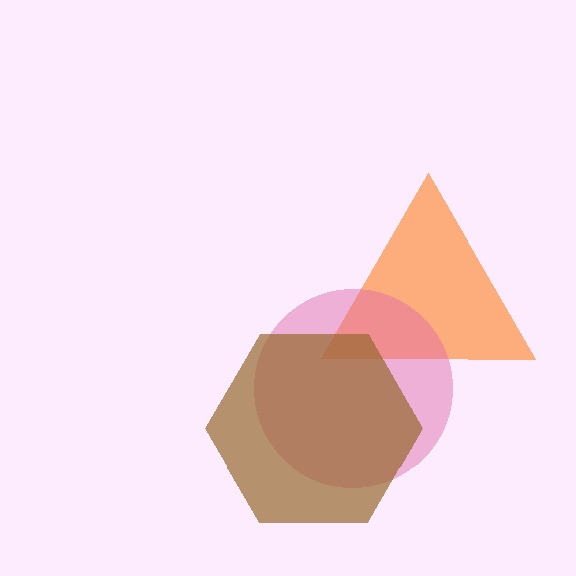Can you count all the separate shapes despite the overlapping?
Yes, there are 3 separate shapes.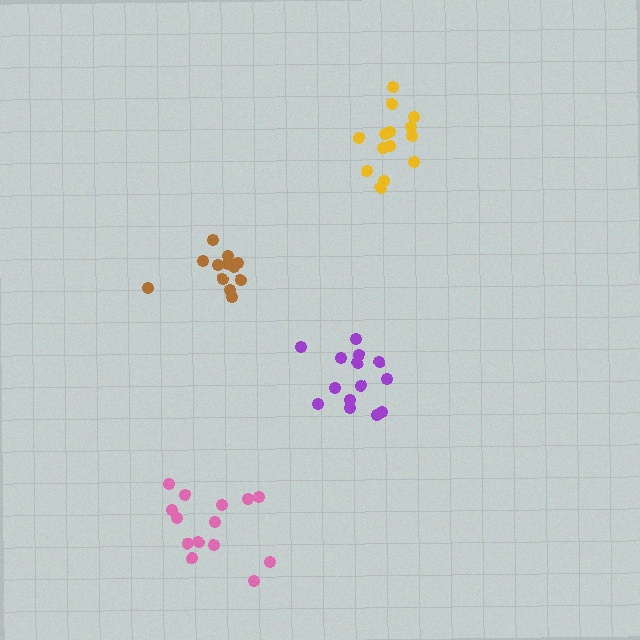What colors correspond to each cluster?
The clusters are colored: yellow, pink, purple, brown.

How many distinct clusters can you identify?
There are 4 distinct clusters.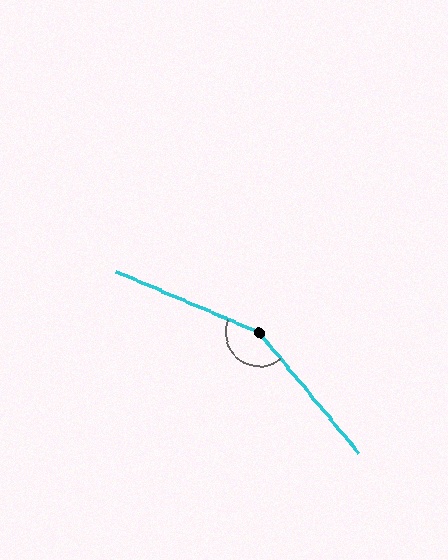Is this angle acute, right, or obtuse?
It is obtuse.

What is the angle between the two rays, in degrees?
Approximately 153 degrees.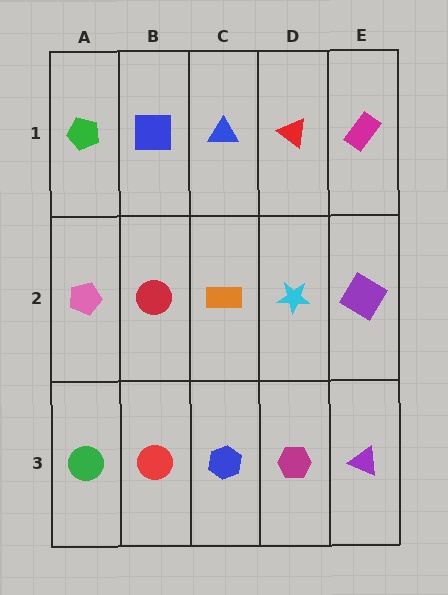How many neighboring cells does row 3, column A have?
2.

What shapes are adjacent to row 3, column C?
An orange rectangle (row 2, column C), a red circle (row 3, column B), a magenta hexagon (row 3, column D).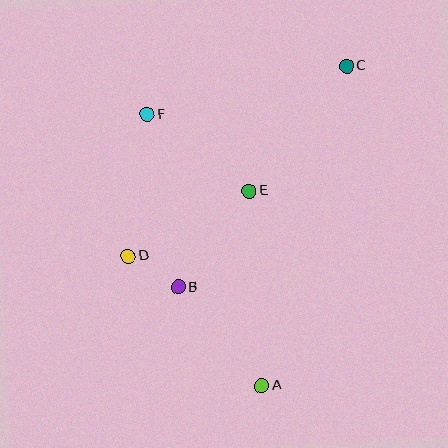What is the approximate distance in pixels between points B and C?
The distance between B and C is approximately 278 pixels.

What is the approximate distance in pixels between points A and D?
The distance between A and D is approximately 186 pixels.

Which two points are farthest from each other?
Points A and C are farthest from each other.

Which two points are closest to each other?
Points B and D are closest to each other.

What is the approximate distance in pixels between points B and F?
The distance between B and F is approximately 176 pixels.